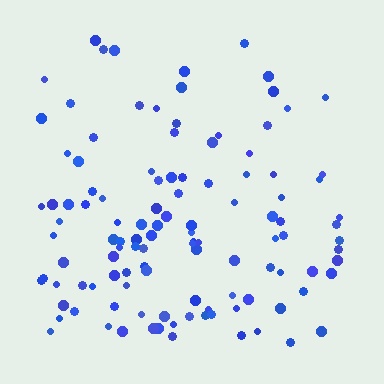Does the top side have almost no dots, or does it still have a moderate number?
Still a moderate number, just noticeably fewer than the bottom.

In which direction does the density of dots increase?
From top to bottom, with the bottom side densest.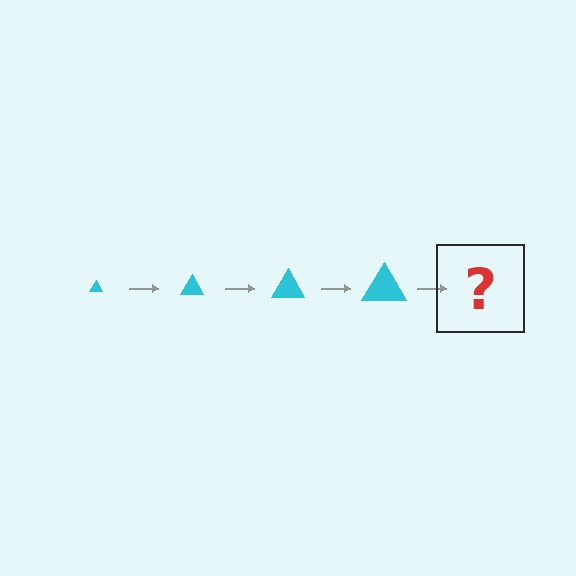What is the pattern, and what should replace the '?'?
The pattern is that the triangle gets progressively larger each step. The '?' should be a cyan triangle, larger than the previous one.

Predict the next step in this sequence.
The next step is a cyan triangle, larger than the previous one.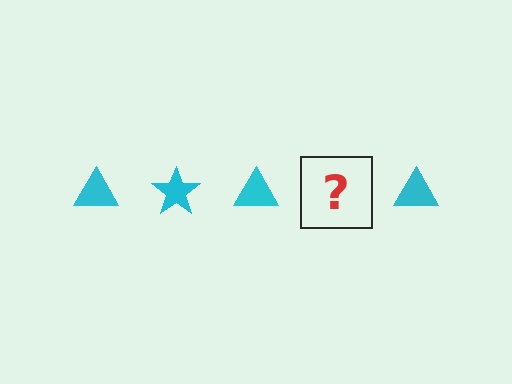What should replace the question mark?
The question mark should be replaced with a cyan star.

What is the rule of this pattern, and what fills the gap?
The rule is that the pattern cycles through triangle, star shapes in cyan. The gap should be filled with a cyan star.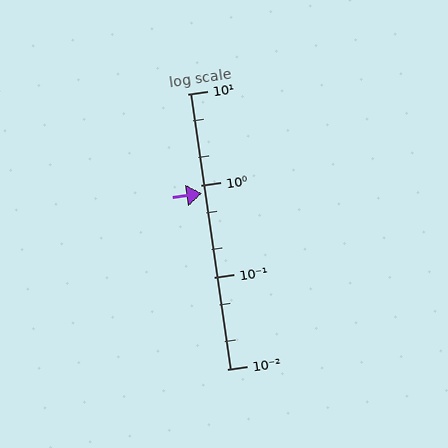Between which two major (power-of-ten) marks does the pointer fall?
The pointer is between 0.1 and 1.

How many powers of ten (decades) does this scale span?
The scale spans 3 decades, from 0.01 to 10.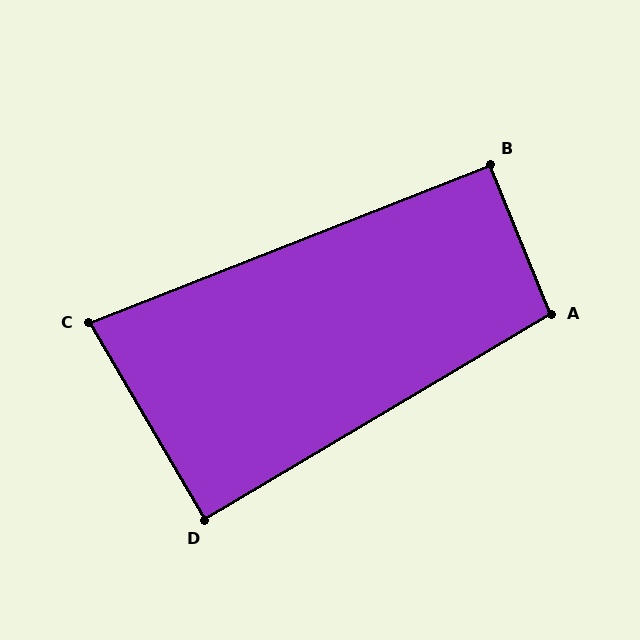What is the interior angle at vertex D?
Approximately 90 degrees (approximately right).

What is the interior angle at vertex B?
Approximately 90 degrees (approximately right).